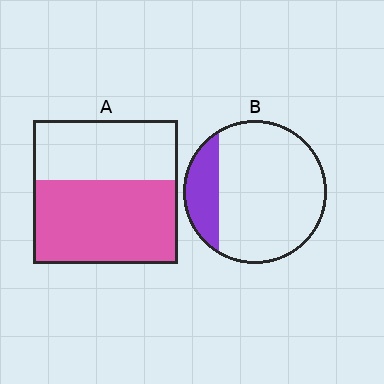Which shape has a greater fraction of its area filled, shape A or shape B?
Shape A.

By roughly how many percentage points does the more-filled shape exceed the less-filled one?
By roughly 40 percentage points (A over B).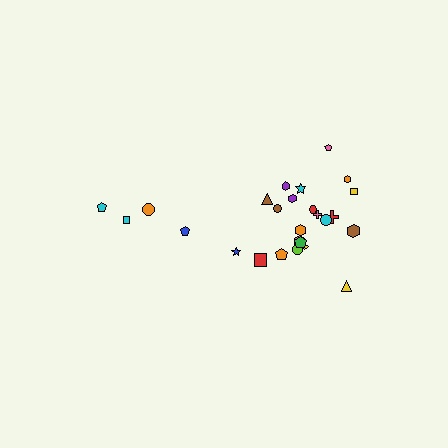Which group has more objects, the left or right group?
The right group.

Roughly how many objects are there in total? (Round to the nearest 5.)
Roughly 25 objects in total.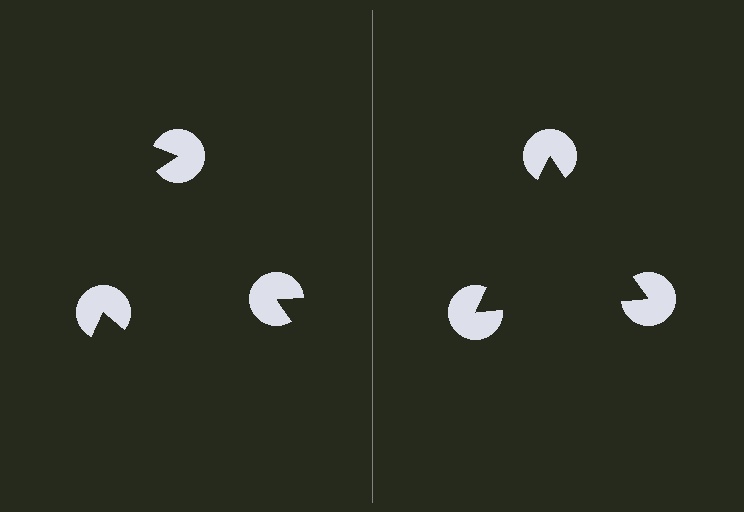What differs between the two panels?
The pac-man discs are positioned identically on both sides; only the wedge orientations differ. On the right they align to a triangle; on the left they are misaligned.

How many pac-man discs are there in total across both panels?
6 — 3 on each side.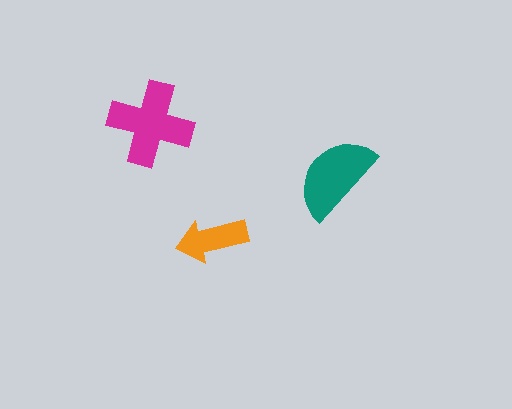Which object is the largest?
The magenta cross.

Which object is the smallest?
The orange arrow.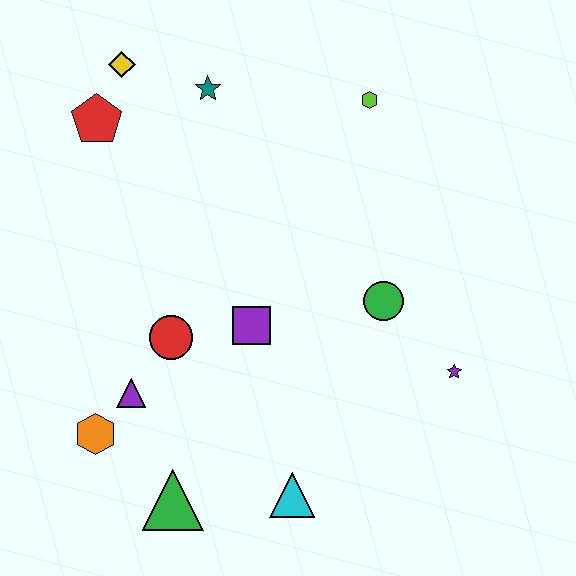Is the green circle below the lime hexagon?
Yes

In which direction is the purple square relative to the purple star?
The purple square is to the left of the purple star.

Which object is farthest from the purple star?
The yellow diamond is farthest from the purple star.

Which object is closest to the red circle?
The purple triangle is closest to the red circle.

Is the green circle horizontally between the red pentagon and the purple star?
Yes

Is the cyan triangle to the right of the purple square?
Yes